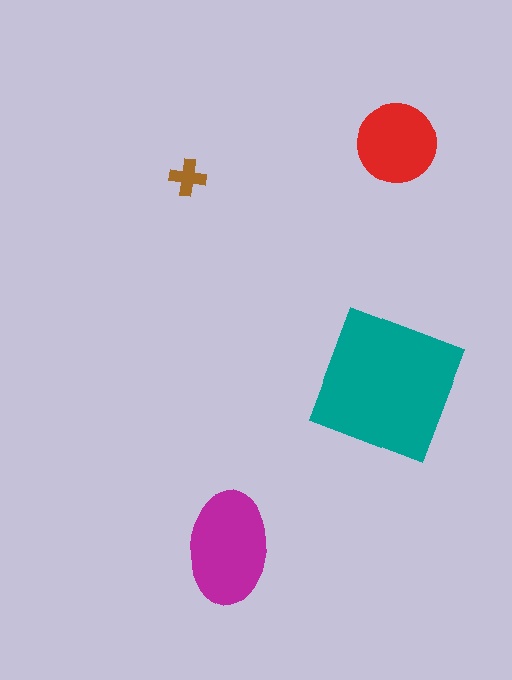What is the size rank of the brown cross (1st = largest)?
4th.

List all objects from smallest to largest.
The brown cross, the red circle, the magenta ellipse, the teal square.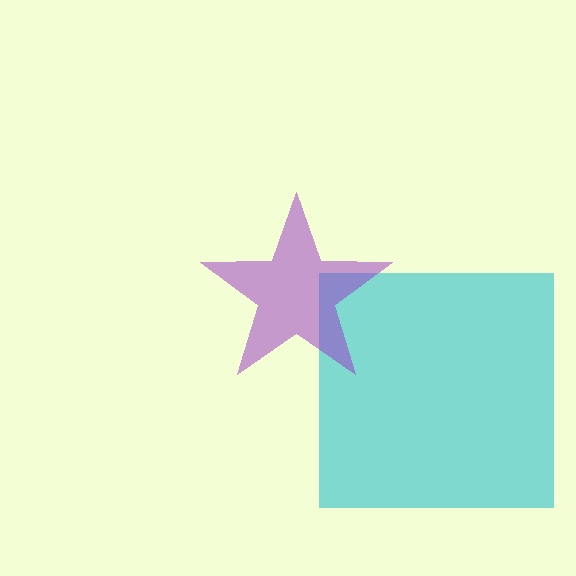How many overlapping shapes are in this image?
There are 2 overlapping shapes in the image.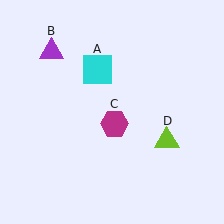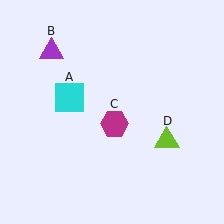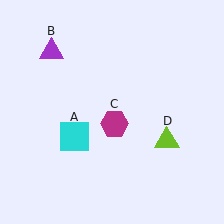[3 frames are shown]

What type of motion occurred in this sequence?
The cyan square (object A) rotated counterclockwise around the center of the scene.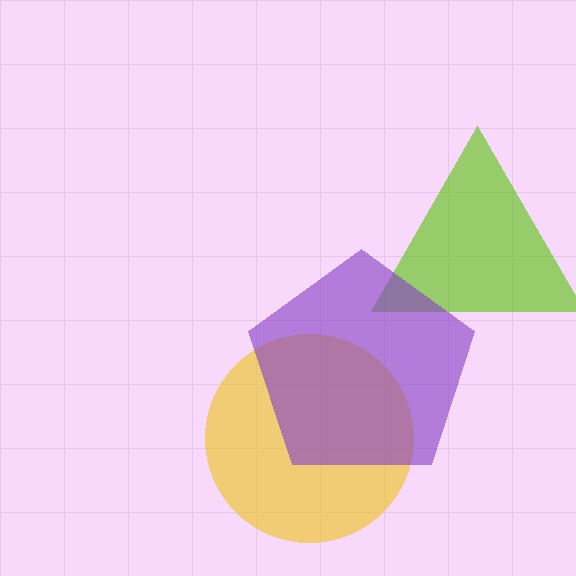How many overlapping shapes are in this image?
There are 3 overlapping shapes in the image.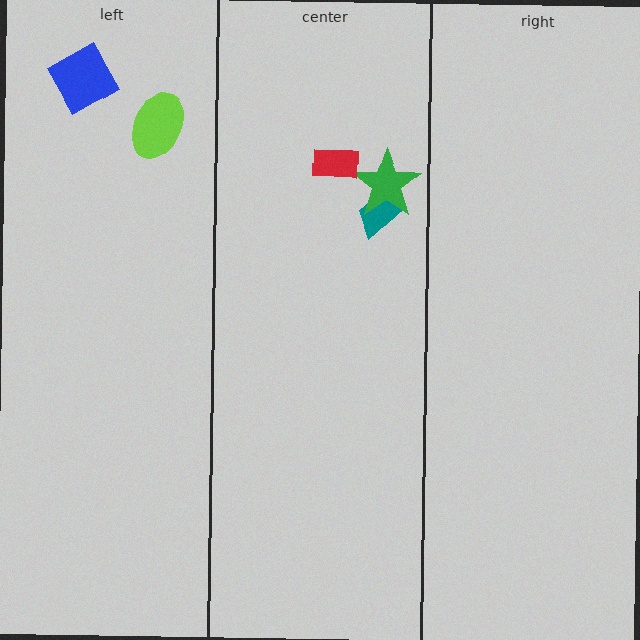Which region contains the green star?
The center region.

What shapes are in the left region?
The blue square, the lime ellipse.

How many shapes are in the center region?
3.